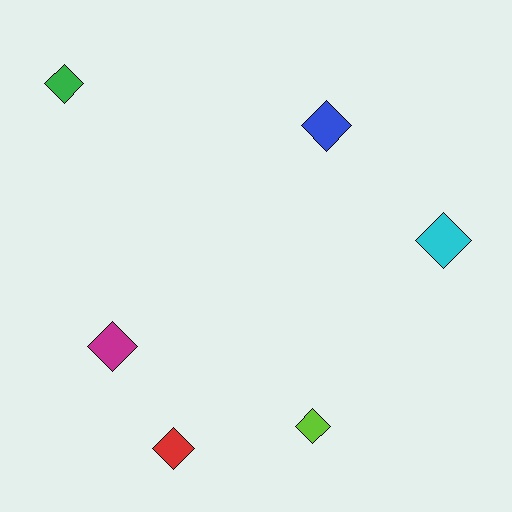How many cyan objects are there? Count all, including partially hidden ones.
There is 1 cyan object.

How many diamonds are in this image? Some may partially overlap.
There are 6 diamonds.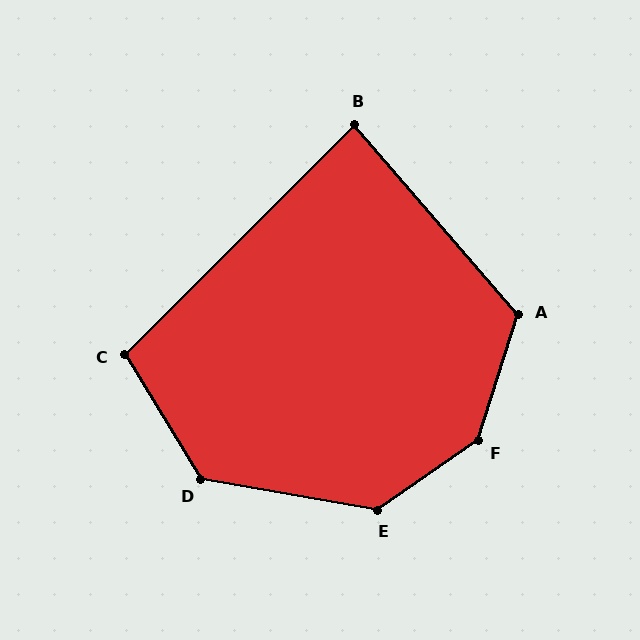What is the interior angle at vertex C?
Approximately 104 degrees (obtuse).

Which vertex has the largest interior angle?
F, at approximately 143 degrees.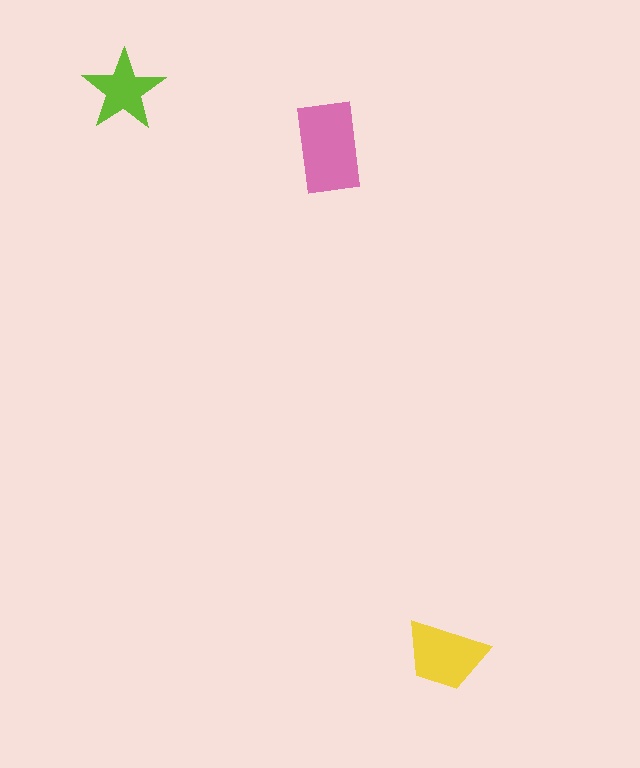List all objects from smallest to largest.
The lime star, the yellow trapezoid, the pink rectangle.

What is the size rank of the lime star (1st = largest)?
3rd.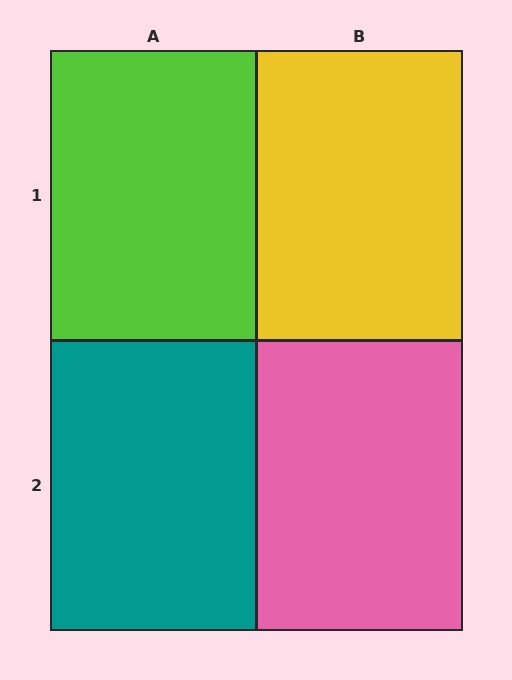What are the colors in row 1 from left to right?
Lime, yellow.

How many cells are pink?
1 cell is pink.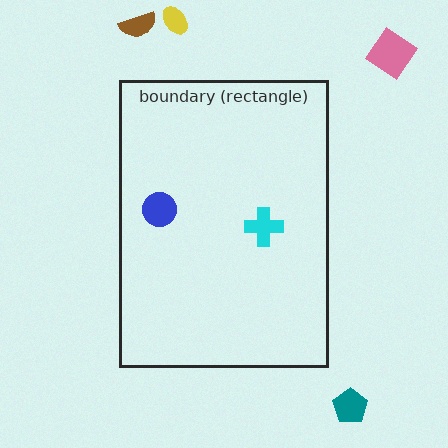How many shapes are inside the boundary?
2 inside, 4 outside.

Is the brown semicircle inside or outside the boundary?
Outside.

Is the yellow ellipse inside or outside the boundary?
Outside.